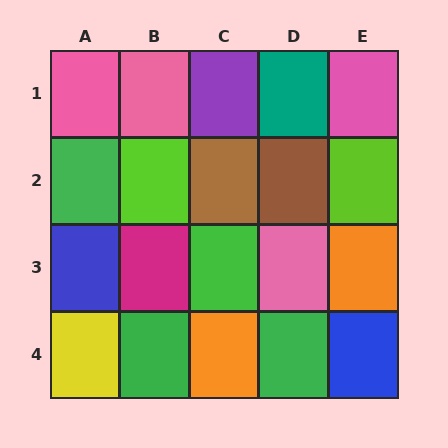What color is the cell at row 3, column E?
Orange.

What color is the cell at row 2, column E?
Lime.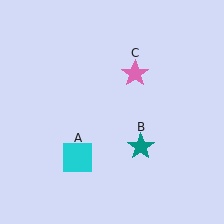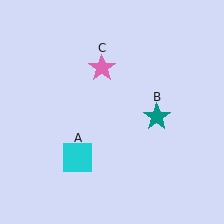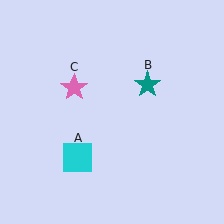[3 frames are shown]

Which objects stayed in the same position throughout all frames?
Cyan square (object A) remained stationary.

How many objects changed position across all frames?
2 objects changed position: teal star (object B), pink star (object C).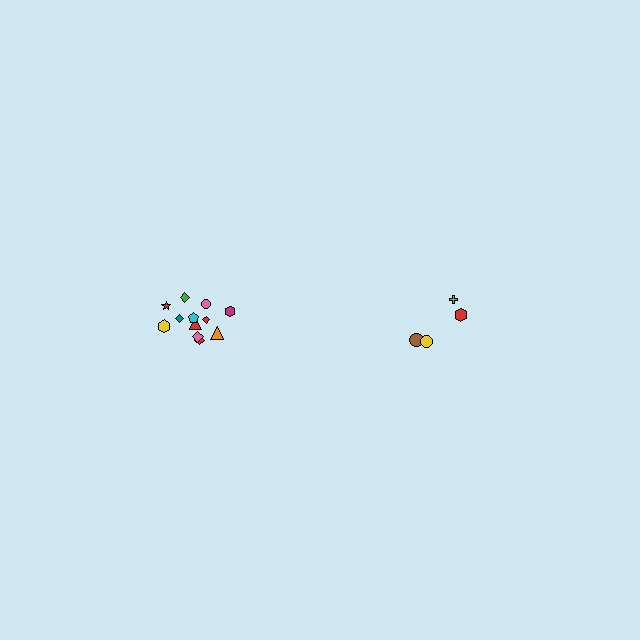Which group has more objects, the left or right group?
The left group.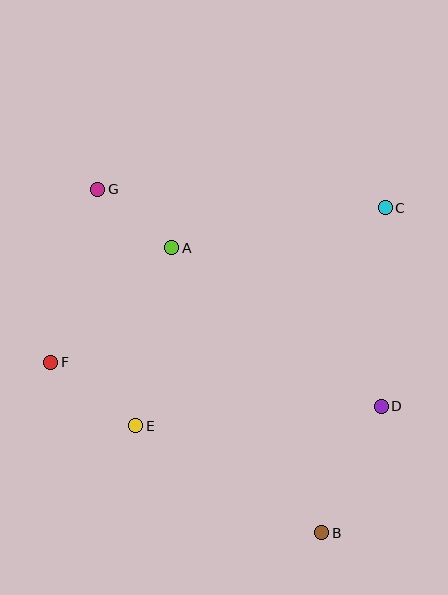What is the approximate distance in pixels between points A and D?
The distance between A and D is approximately 263 pixels.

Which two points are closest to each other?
Points A and G are closest to each other.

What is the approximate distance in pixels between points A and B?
The distance between A and B is approximately 322 pixels.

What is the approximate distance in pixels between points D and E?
The distance between D and E is approximately 246 pixels.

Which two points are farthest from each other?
Points B and G are farthest from each other.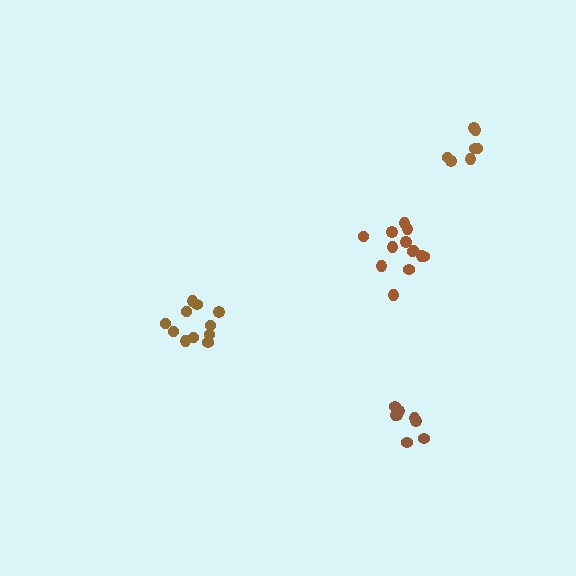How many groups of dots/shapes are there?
There are 4 groups.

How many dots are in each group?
Group 1: 11 dots, Group 2: 7 dots, Group 3: 13 dots, Group 4: 8 dots (39 total).